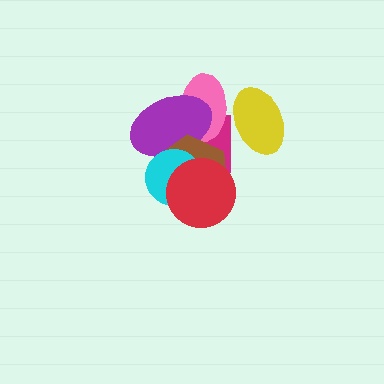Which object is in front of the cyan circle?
The red circle is in front of the cyan circle.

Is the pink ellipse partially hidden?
Yes, it is partially covered by another shape.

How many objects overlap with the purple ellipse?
4 objects overlap with the purple ellipse.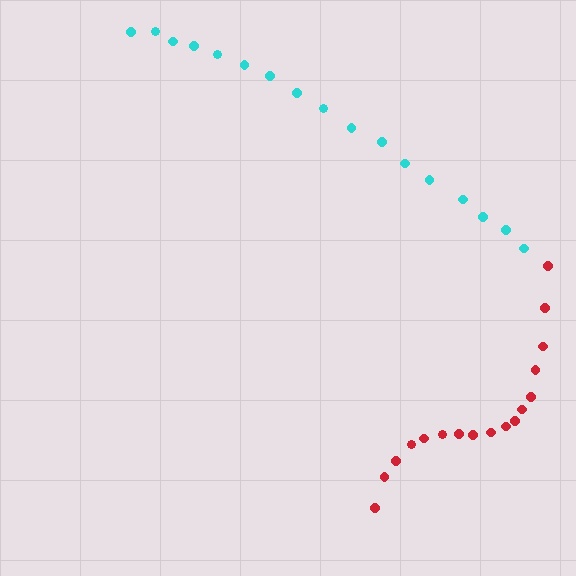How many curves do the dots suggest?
There are 2 distinct paths.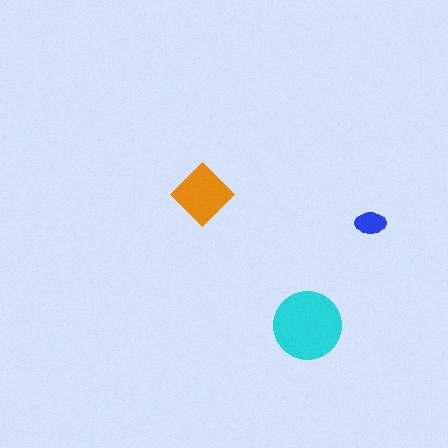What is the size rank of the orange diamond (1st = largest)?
2nd.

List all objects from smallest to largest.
The blue ellipse, the orange diamond, the cyan circle.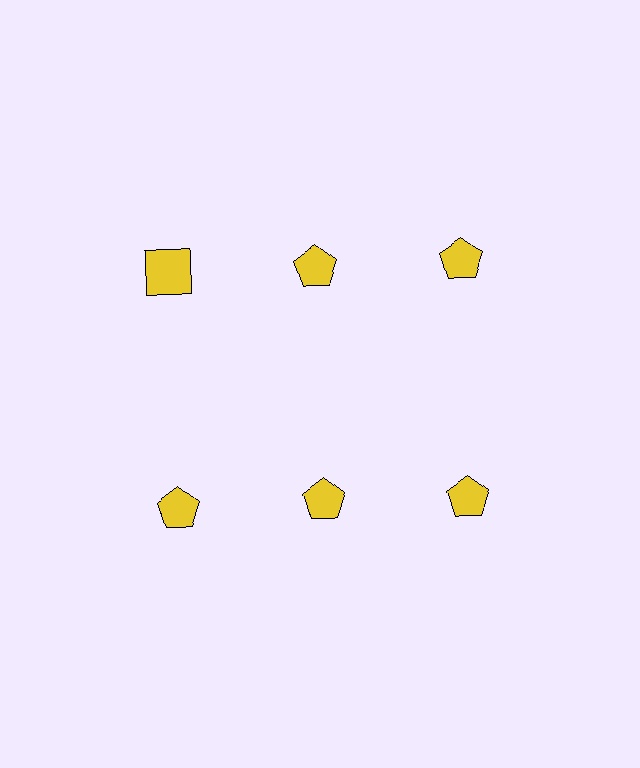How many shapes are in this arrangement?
There are 6 shapes arranged in a grid pattern.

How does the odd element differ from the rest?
It has a different shape: square instead of pentagon.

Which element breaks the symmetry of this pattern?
The yellow square in the top row, leftmost column breaks the symmetry. All other shapes are yellow pentagons.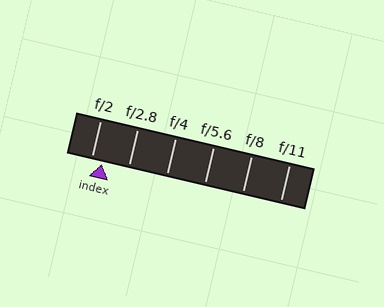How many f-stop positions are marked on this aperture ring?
There are 6 f-stop positions marked.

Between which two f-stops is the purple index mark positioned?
The index mark is between f/2 and f/2.8.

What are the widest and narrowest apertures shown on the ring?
The widest aperture shown is f/2 and the narrowest is f/11.